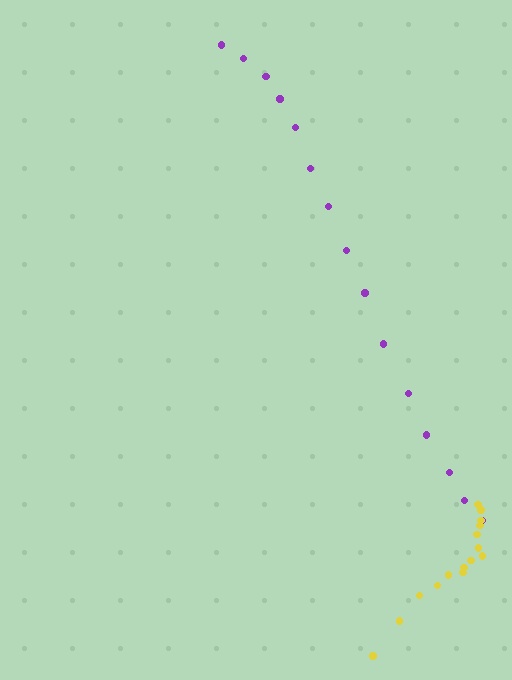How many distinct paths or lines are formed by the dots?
There are 2 distinct paths.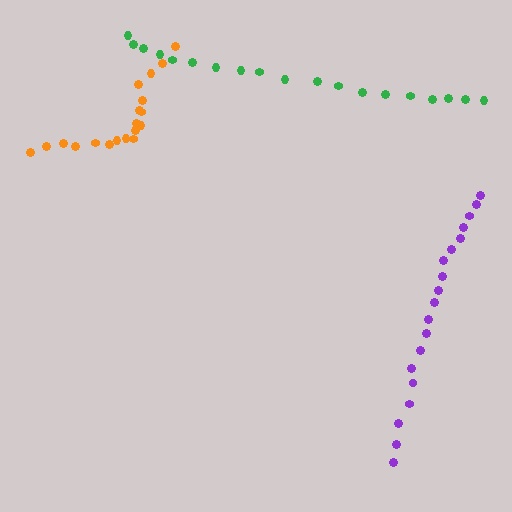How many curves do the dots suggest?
There are 3 distinct paths.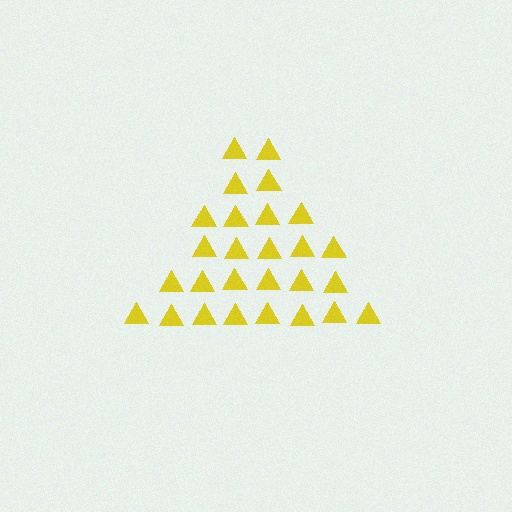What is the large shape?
The large shape is a triangle.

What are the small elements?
The small elements are triangles.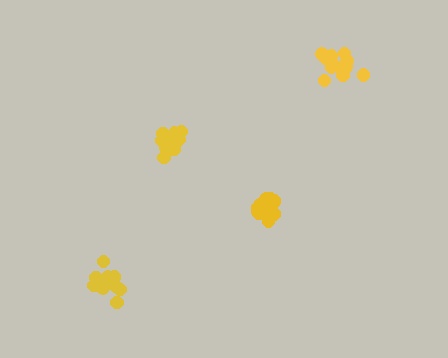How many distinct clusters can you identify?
There are 4 distinct clusters.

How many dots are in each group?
Group 1: 12 dots, Group 2: 16 dots, Group 3: 12 dots, Group 4: 14 dots (54 total).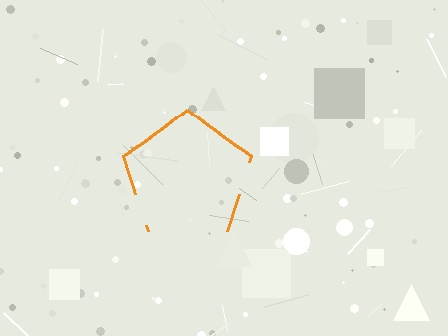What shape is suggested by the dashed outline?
The dashed outline suggests a pentagon.